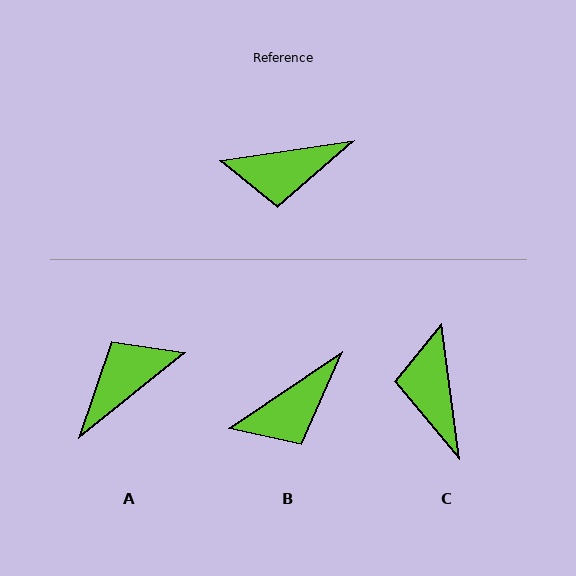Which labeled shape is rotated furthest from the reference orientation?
A, about 149 degrees away.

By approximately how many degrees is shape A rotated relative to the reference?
Approximately 149 degrees clockwise.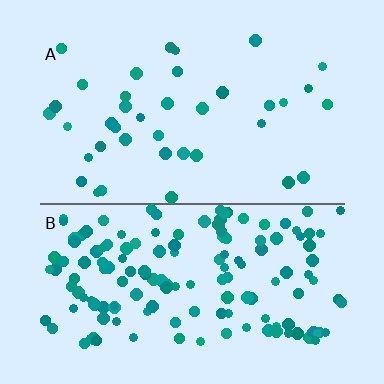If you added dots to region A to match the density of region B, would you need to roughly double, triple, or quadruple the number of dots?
Approximately quadruple.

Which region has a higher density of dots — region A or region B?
B (the bottom).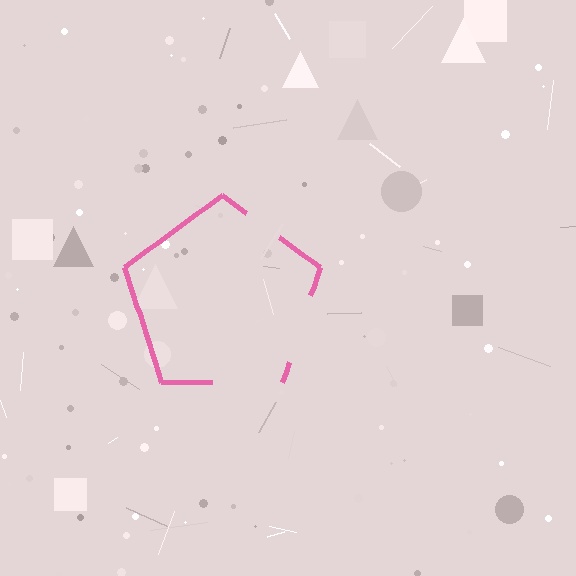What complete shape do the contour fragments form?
The contour fragments form a pentagon.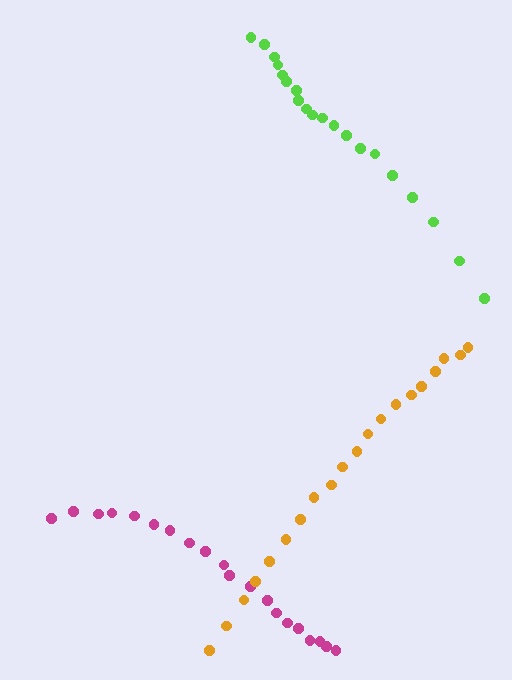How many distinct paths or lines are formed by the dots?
There are 3 distinct paths.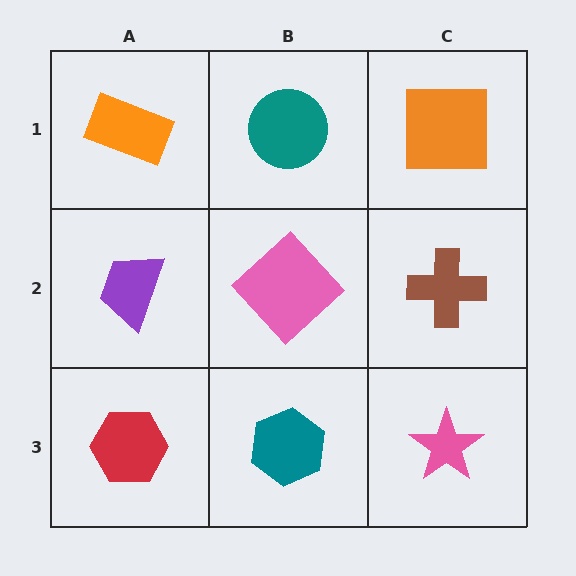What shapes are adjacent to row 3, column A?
A purple trapezoid (row 2, column A), a teal hexagon (row 3, column B).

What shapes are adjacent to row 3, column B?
A pink diamond (row 2, column B), a red hexagon (row 3, column A), a pink star (row 3, column C).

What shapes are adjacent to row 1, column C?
A brown cross (row 2, column C), a teal circle (row 1, column B).